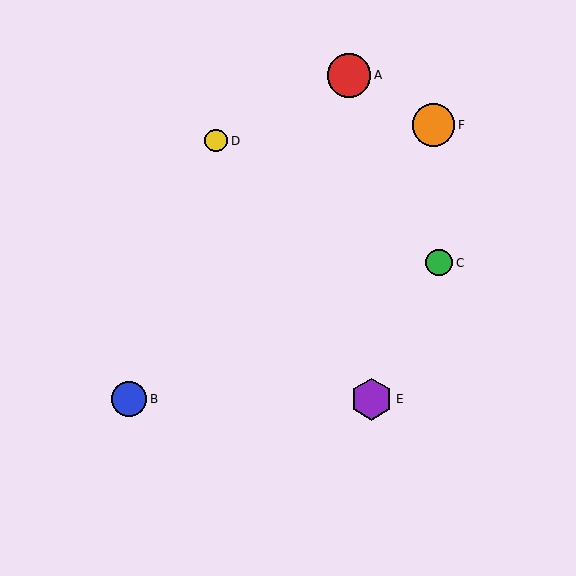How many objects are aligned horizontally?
2 objects (B, E) are aligned horizontally.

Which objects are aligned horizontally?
Objects B, E are aligned horizontally.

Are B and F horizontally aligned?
No, B is at y≈399 and F is at y≈125.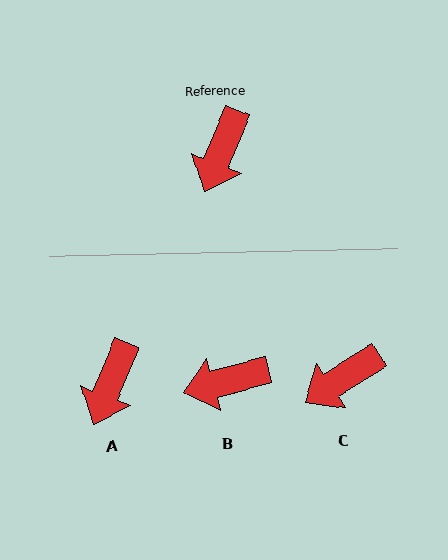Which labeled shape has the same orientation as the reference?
A.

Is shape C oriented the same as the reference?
No, it is off by about 35 degrees.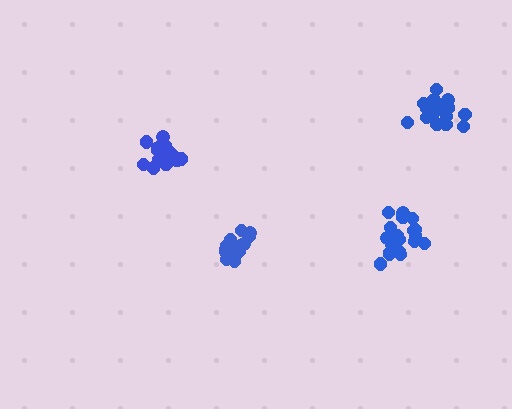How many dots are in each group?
Group 1: 17 dots, Group 2: 15 dots, Group 3: 21 dots, Group 4: 16 dots (69 total).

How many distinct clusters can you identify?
There are 4 distinct clusters.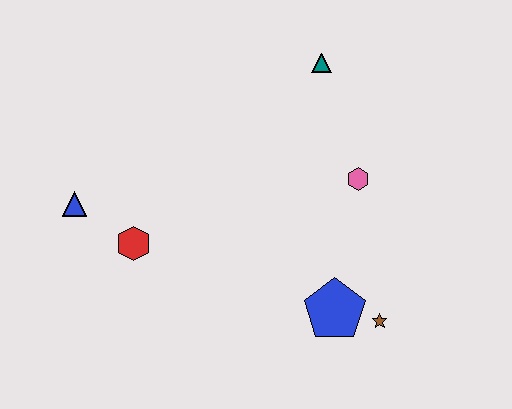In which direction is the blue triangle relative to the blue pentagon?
The blue triangle is to the left of the blue pentagon.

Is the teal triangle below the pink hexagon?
No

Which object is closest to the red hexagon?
The blue triangle is closest to the red hexagon.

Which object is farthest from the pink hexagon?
The blue triangle is farthest from the pink hexagon.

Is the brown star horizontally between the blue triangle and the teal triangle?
No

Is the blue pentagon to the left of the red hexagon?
No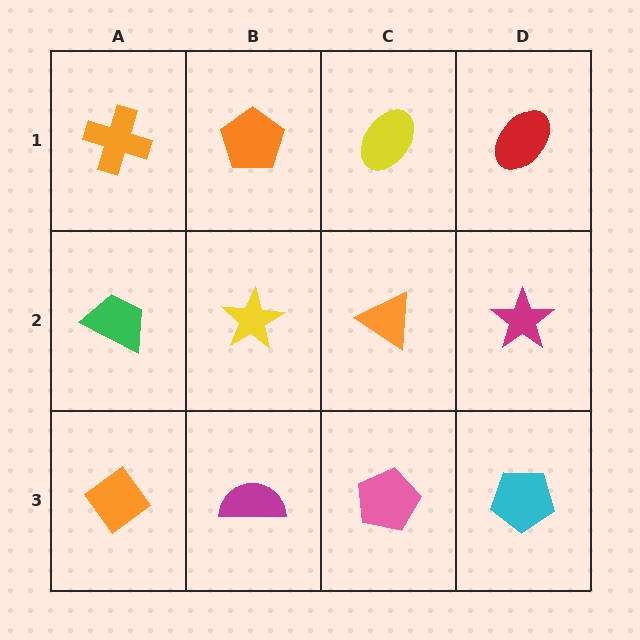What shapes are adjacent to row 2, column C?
A yellow ellipse (row 1, column C), a pink pentagon (row 3, column C), a yellow star (row 2, column B), a magenta star (row 2, column D).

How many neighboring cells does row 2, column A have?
3.